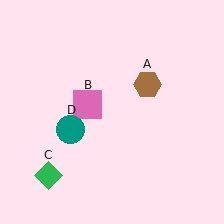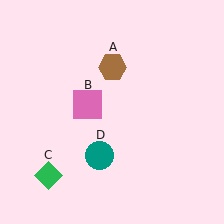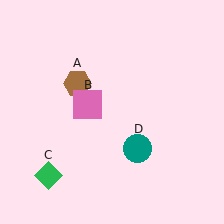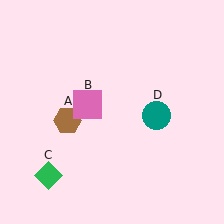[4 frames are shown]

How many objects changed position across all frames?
2 objects changed position: brown hexagon (object A), teal circle (object D).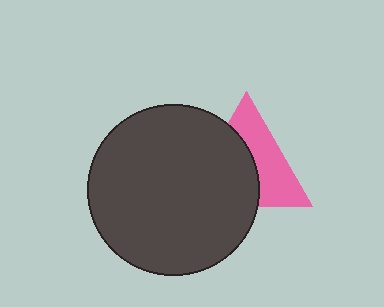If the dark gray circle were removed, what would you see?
You would see the complete pink triangle.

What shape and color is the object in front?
The object in front is a dark gray circle.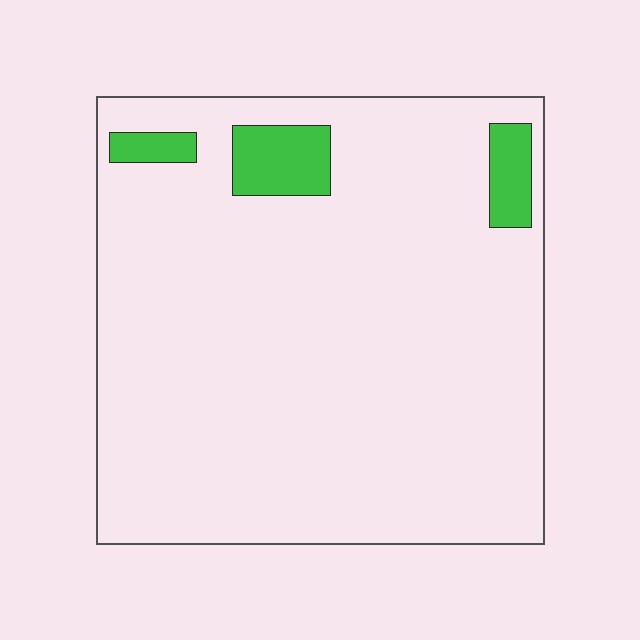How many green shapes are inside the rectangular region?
3.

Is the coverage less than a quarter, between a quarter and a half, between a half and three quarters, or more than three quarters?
Less than a quarter.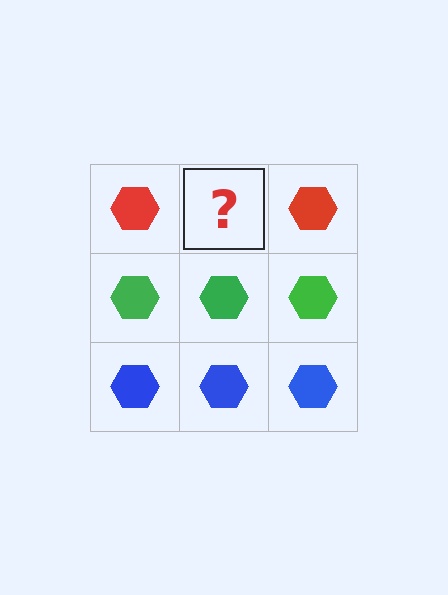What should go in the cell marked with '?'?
The missing cell should contain a red hexagon.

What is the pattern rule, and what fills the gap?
The rule is that each row has a consistent color. The gap should be filled with a red hexagon.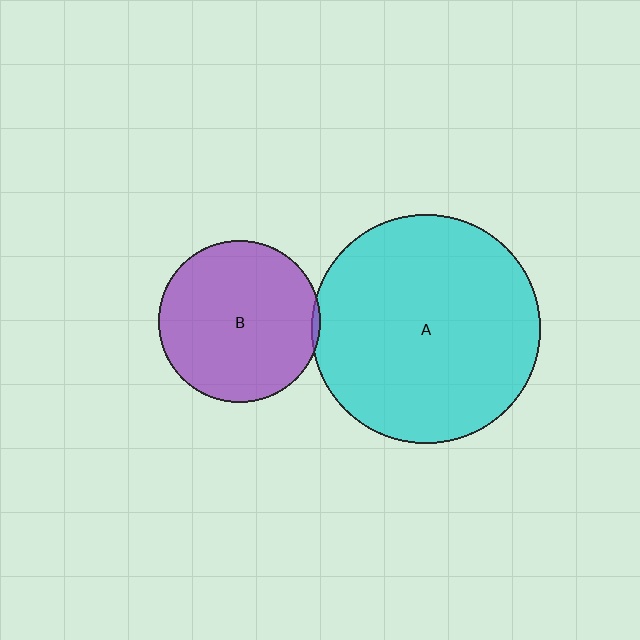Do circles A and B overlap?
Yes.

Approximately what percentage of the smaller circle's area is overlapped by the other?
Approximately 5%.